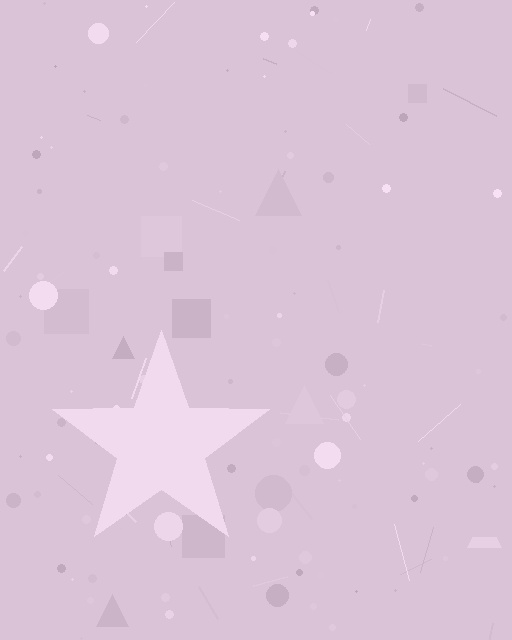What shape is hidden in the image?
A star is hidden in the image.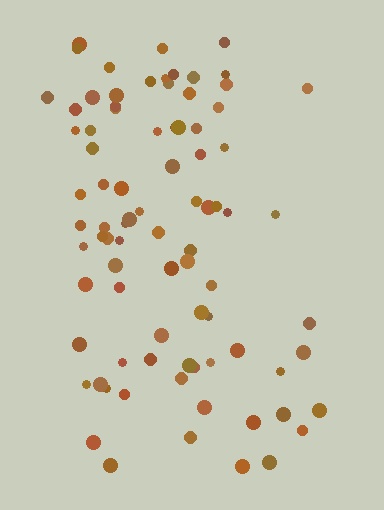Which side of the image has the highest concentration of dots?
The left.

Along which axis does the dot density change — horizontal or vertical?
Horizontal.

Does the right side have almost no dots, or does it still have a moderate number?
Still a moderate number, just noticeably fewer than the left.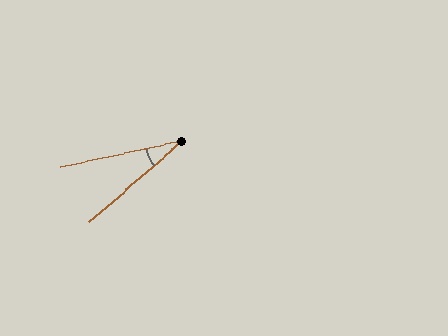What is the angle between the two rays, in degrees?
Approximately 29 degrees.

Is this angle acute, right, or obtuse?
It is acute.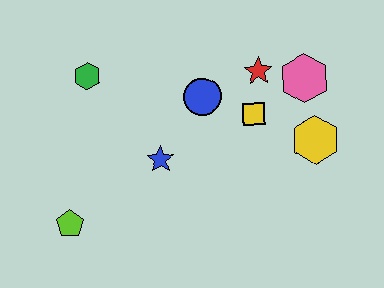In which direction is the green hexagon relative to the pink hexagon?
The green hexagon is to the left of the pink hexagon.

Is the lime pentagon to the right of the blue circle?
No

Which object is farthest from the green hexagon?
The yellow hexagon is farthest from the green hexagon.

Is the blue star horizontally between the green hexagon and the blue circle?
Yes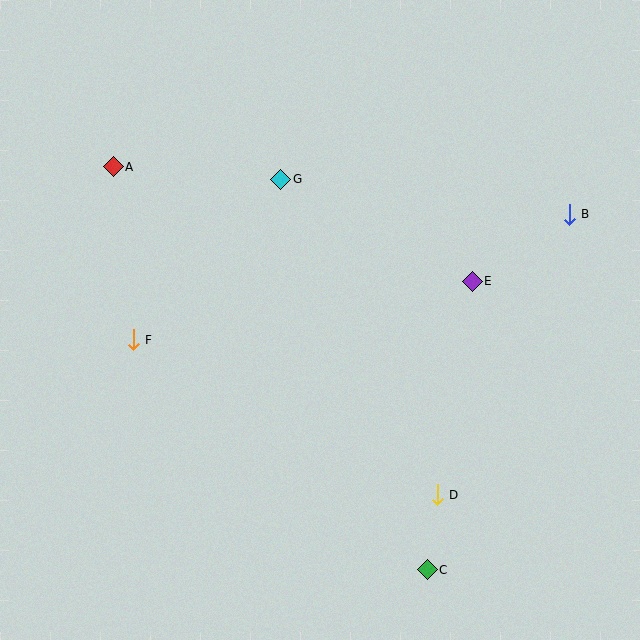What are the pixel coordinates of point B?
Point B is at (569, 214).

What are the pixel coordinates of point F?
Point F is at (133, 340).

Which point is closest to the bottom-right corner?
Point C is closest to the bottom-right corner.